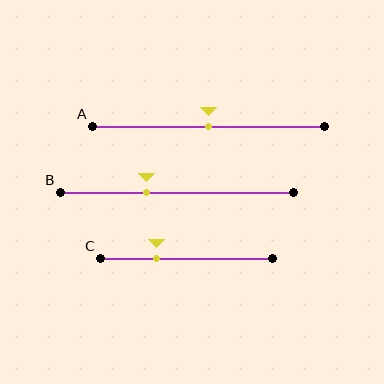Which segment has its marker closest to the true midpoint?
Segment A has its marker closest to the true midpoint.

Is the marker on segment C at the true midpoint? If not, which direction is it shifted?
No, the marker on segment C is shifted to the left by about 17% of the segment length.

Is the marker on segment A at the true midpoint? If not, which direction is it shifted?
Yes, the marker on segment A is at the true midpoint.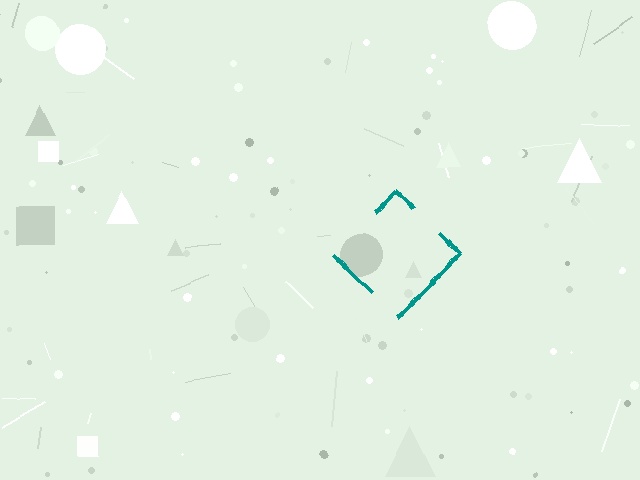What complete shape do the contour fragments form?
The contour fragments form a diamond.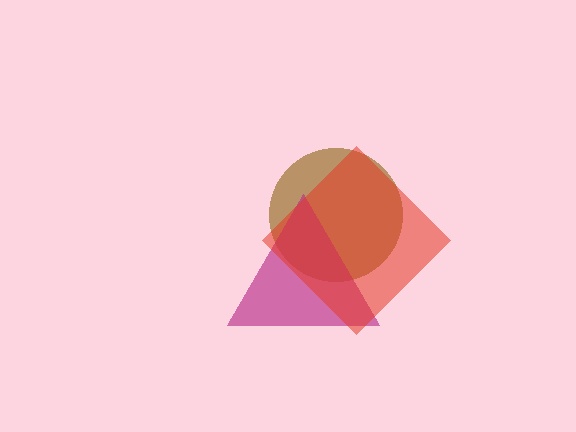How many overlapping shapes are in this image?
There are 3 overlapping shapes in the image.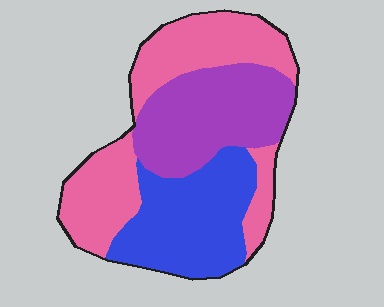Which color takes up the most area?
Pink, at roughly 40%.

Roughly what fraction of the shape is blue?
Blue takes up about one third (1/3) of the shape.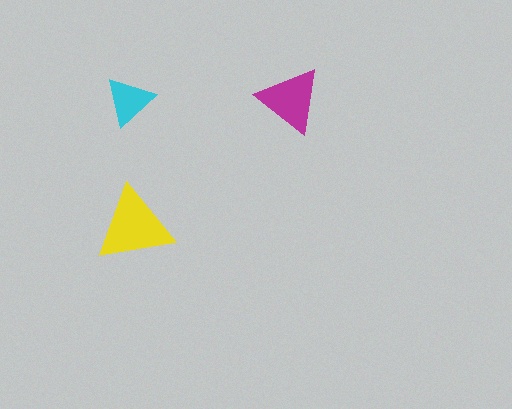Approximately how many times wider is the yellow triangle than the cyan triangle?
About 1.5 times wider.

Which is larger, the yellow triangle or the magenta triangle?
The yellow one.